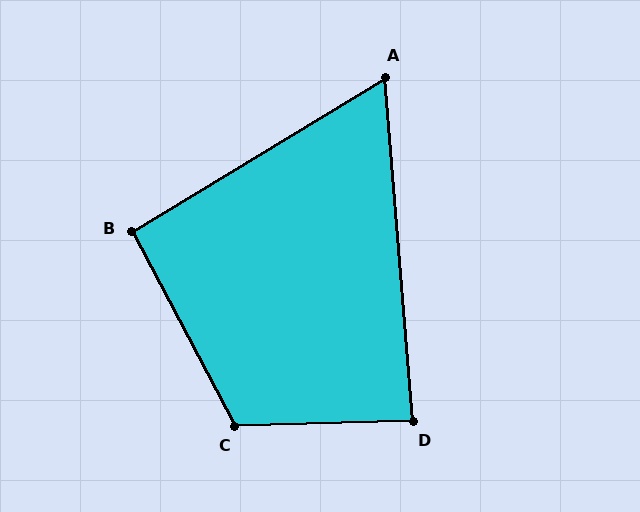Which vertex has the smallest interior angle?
A, at approximately 63 degrees.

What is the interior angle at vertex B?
Approximately 93 degrees (approximately right).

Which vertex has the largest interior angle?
C, at approximately 117 degrees.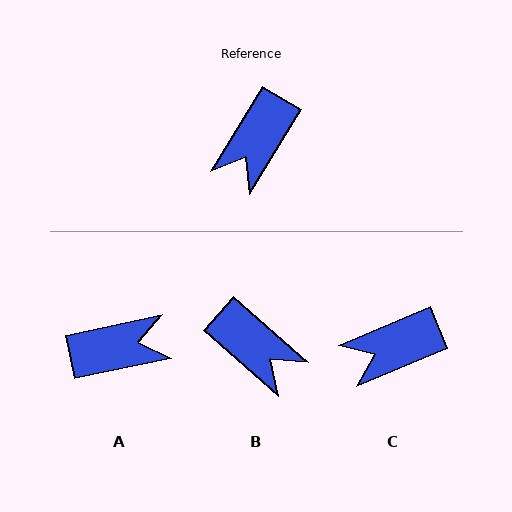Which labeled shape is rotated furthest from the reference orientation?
A, about 133 degrees away.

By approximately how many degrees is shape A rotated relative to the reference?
Approximately 133 degrees counter-clockwise.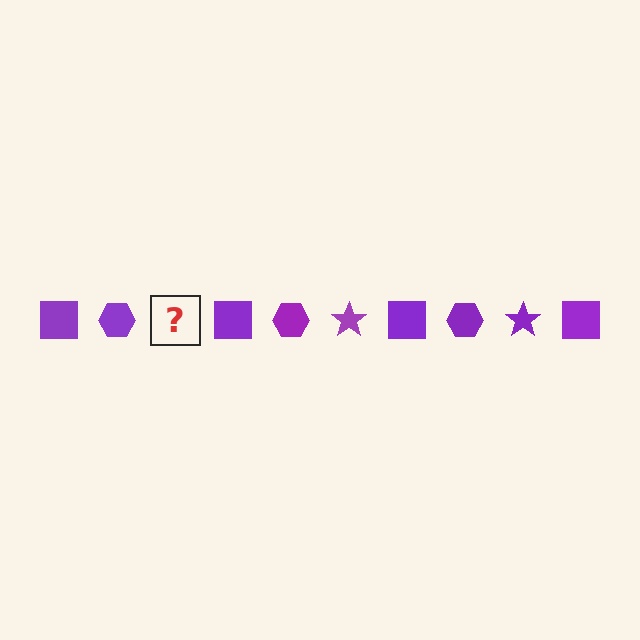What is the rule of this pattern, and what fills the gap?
The rule is that the pattern cycles through square, hexagon, star shapes in purple. The gap should be filled with a purple star.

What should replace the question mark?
The question mark should be replaced with a purple star.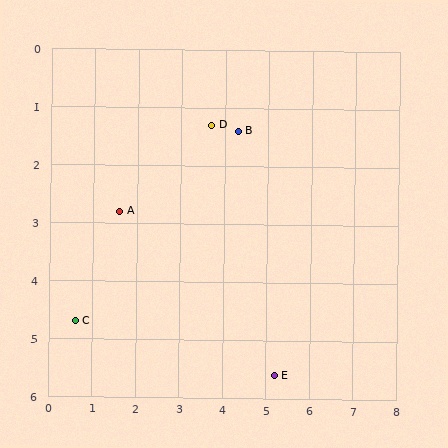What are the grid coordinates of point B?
Point B is at approximately (4.3, 1.4).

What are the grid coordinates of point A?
Point A is at approximately (1.6, 2.8).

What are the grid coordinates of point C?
Point C is at approximately (0.6, 4.7).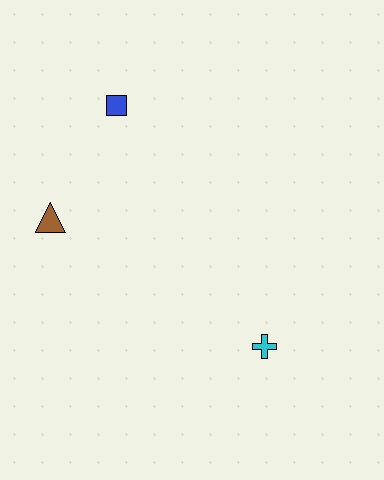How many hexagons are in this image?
There are no hexagons.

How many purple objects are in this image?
There are no purple objects.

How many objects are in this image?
There are 3 objects.